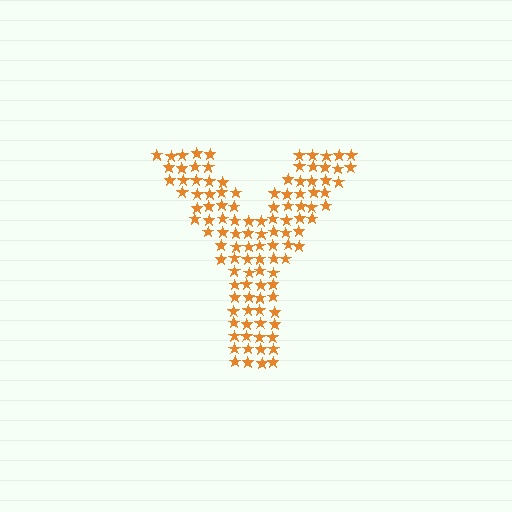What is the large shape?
The large shape is the letter Y.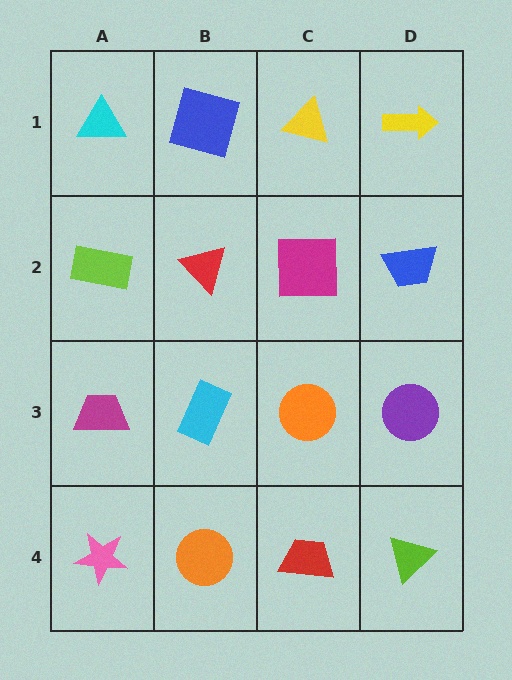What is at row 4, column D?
A lime triangle.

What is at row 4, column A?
A pink star.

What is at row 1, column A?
A cyan triangle.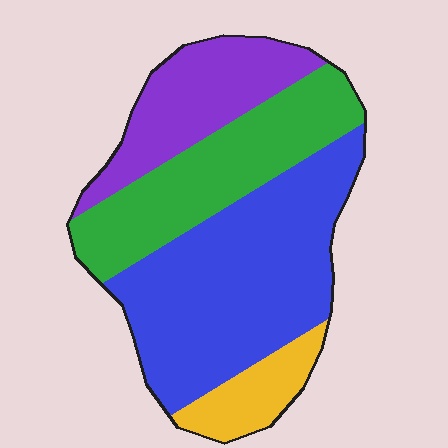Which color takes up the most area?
Blue, at roughly 45%.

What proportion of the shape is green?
Green covers roughly 25% of the shape.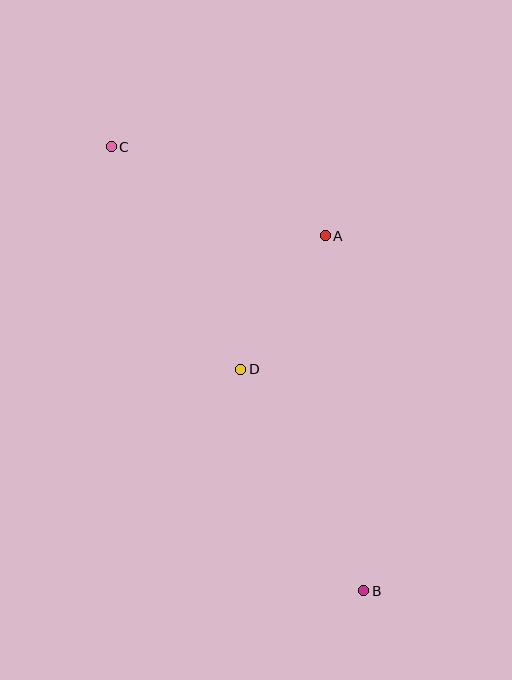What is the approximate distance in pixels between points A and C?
The distance between A and C is approximately 232 pixels.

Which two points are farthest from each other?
Points B and C are farthest from each other.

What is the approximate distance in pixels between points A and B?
The distance between A and B is approximately 357 pixels.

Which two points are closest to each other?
Points A and D are closest to each other.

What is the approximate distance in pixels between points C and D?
The distance between C and D is approximately 258 pixels.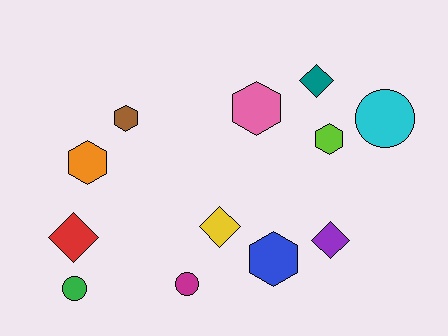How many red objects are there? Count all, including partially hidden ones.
There is 1 red object.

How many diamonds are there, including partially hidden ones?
There are 4 diamonds.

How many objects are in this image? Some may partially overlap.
There are 12 objects.